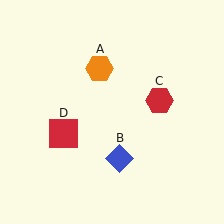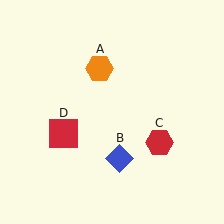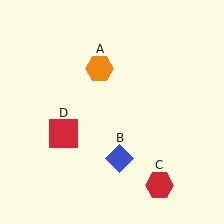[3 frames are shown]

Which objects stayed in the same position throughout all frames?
Orange hexagon (object A) and blue diamond (object B) and red square (object D) remained stationary.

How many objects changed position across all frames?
1 object changed position: red hexagon (object C).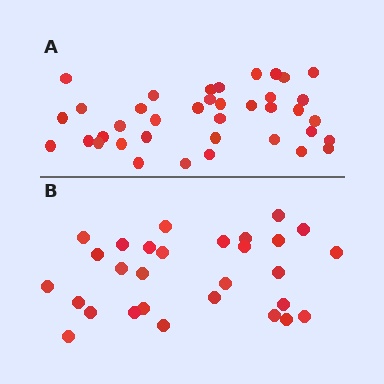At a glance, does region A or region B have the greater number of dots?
Region A (the top region) has more dots.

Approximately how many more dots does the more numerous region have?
Region A has roughly 8 or so more dots than region B.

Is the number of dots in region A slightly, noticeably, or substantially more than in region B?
Region A has noticeably more, but not dramatically so. The ratio is roughly 1.3 to 1.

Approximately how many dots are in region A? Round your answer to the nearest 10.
About 40 dots. (The exact count is 38, which rounds to 40.)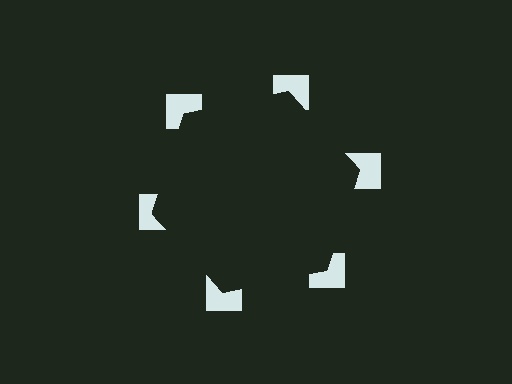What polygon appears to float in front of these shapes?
An illusory hexagon — its edges are inferred from the aligned wedge cuts in the notched squares, not physically drawn.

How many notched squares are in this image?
There are 6 — one at each vertex of the illusory hexagon.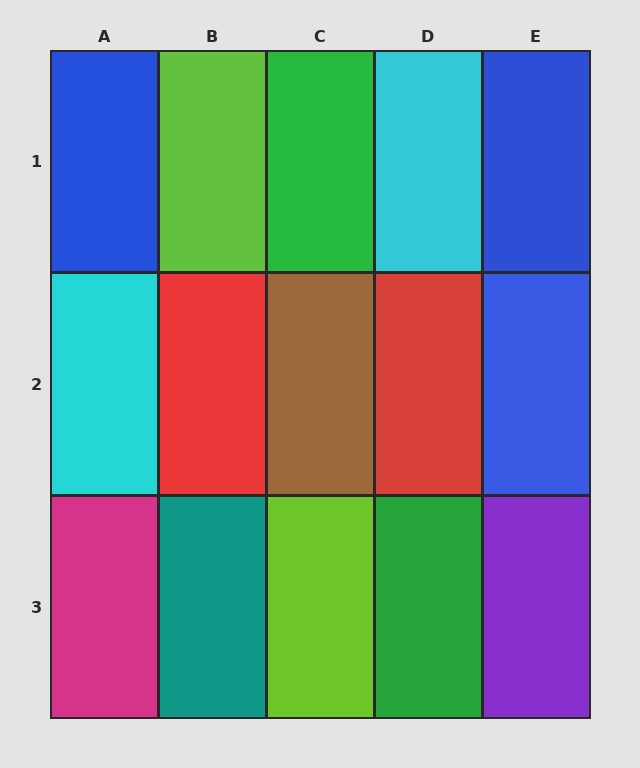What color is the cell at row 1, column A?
Blue.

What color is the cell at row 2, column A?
Cyan.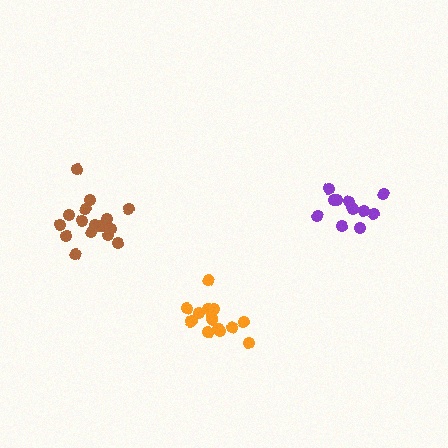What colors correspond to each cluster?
The clusters are colored: purple, orange, brown.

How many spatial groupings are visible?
There are 3 spatial groupings.